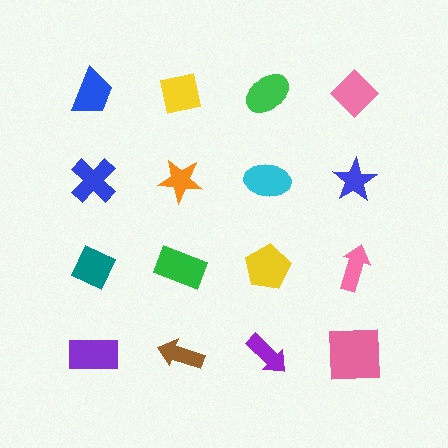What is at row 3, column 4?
A pink arrow.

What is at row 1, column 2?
A yellow square.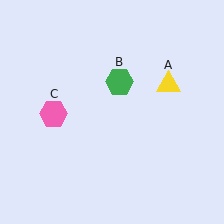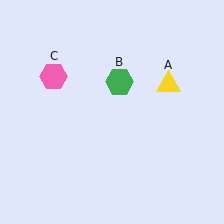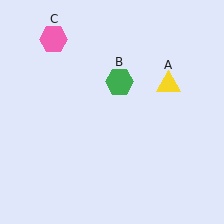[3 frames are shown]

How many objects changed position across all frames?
1 object changed position: pink hexagon (object C).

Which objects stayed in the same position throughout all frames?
Yellow triangle (object A) and green hexagon (object B) remained stationary.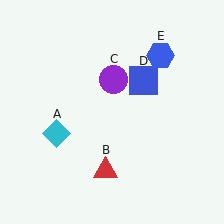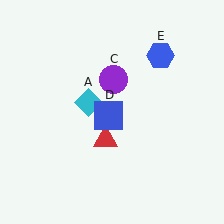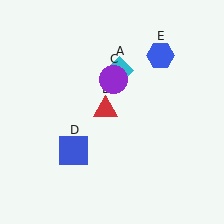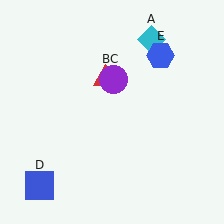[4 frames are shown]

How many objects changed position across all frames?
3 objects changed position: cyan diamond (object A), red triangle (object B), blue square (object D).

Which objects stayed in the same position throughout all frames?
Purple circle (object C) and blue hexagon (object E) remained stationary.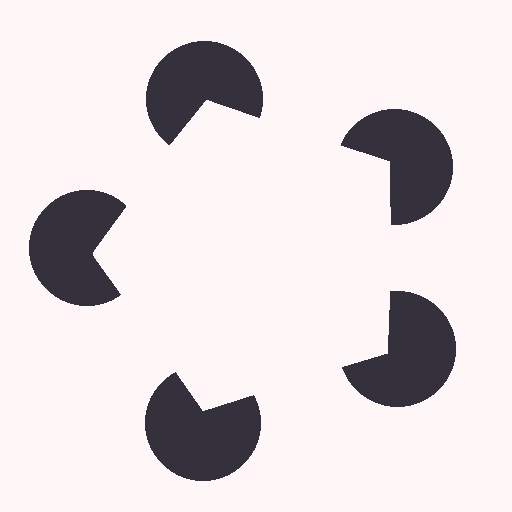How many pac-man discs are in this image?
There are 5 — one at each vertex of the illusory pentagon.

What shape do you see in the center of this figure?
An illusory pentagon — its edges are inferred from the aligned wedge cuts in the pac-man discs, not physically drawn.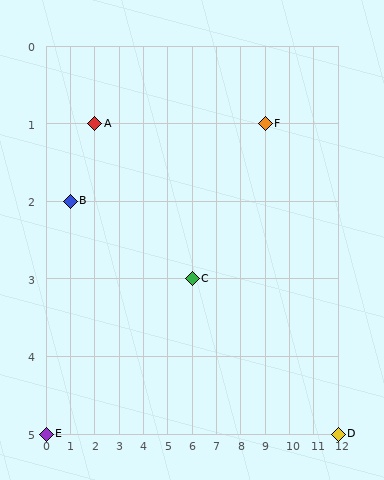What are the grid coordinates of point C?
Point C is at grid coordinates (6, 3).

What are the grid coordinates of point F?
Point F is at grid coordinates (9, 1).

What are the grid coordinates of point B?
Point B is at grid coordinates (1, 2).